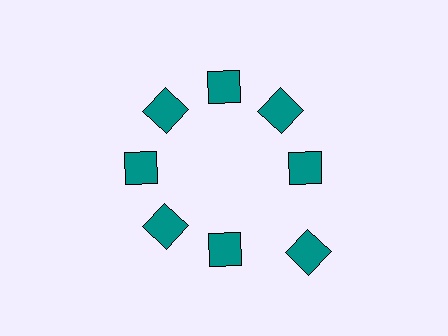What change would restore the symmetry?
The symmetry would be restored by moving it inward, back onto the ring so that all 8 diamonds sit at equal angles and equal distance from the center.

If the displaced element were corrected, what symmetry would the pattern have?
It would have 8-fold rotational symmetry — the pattern would map onto itself every 45 degrees.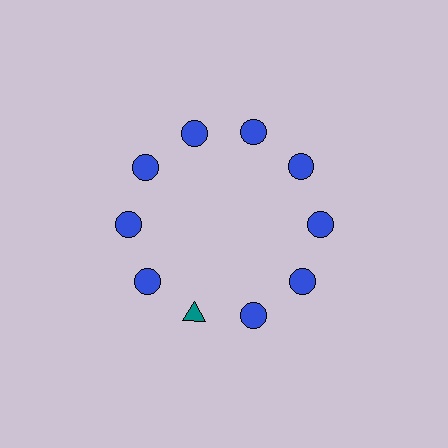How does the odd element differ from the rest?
It differs in both color (teal instead of blue) and shape (triangle instead of circle).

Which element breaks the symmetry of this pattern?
The teal triangle at roughly the 7 o'clock position breaks the symmetry. All other shapes are blue circles.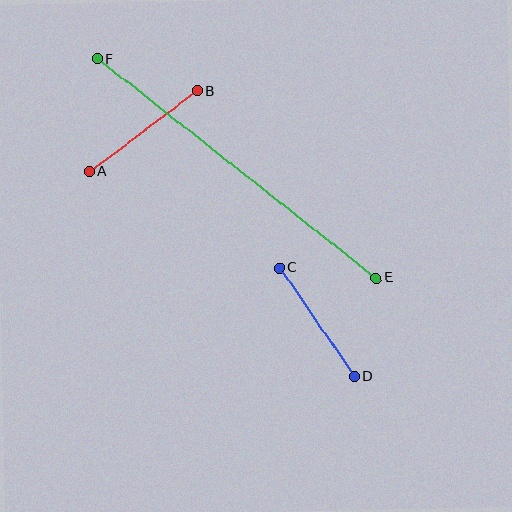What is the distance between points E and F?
The distance is approximately 354 pixels.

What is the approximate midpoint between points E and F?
The midpoint is at approximately (237, 168) pixels.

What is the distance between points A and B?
The distance is approximately 134 pixels.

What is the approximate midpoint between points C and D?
The midpoint is at approximately (317, 322) pixels.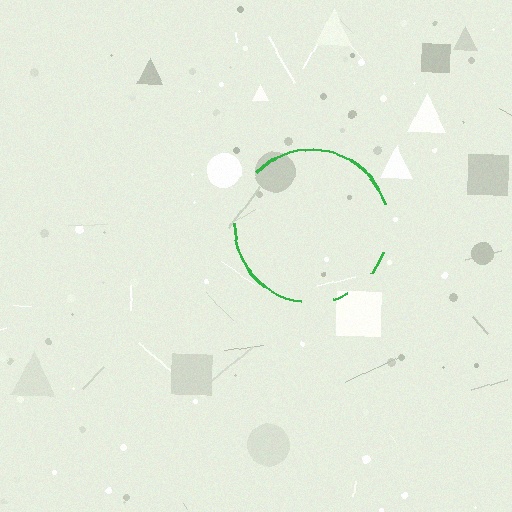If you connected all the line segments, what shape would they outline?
They would outline a circle.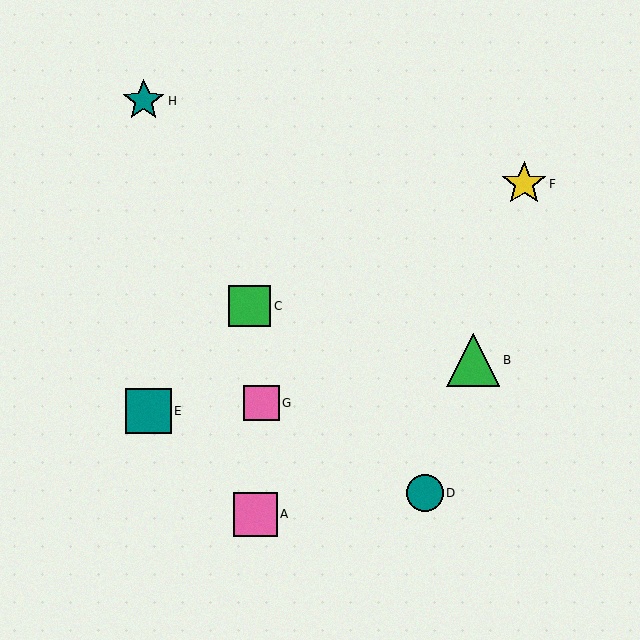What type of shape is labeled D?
Shape D is a teal circle.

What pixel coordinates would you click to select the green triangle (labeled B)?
Click at (473, 360) to select the green triangle B.